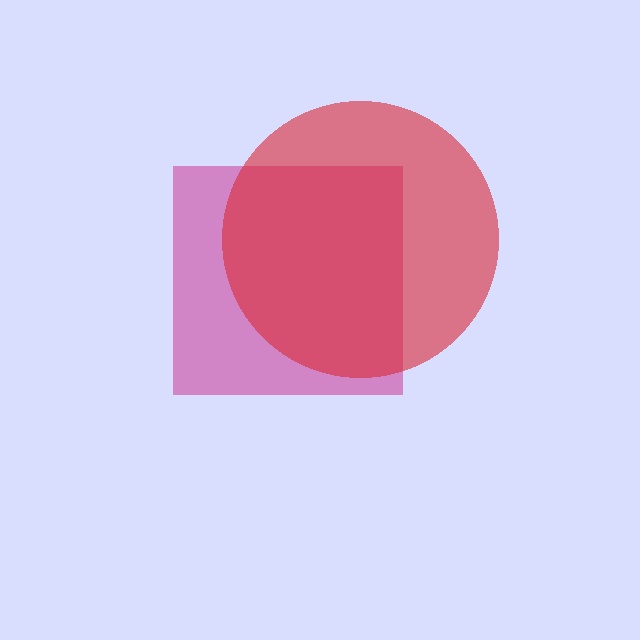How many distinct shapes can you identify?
There are 2 distinct shapes: a magenta square, a red circle.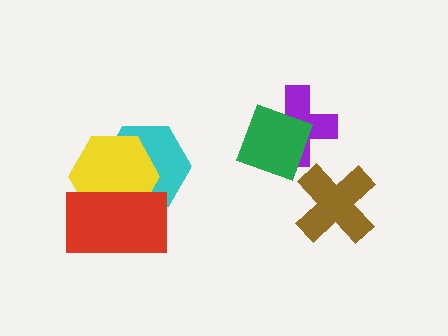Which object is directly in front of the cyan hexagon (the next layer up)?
The yellow hexagon is directly in front of the cyan hexagon.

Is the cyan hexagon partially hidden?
Yes, it is partially covered by another shape.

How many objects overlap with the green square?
1 object overlaps with the green square.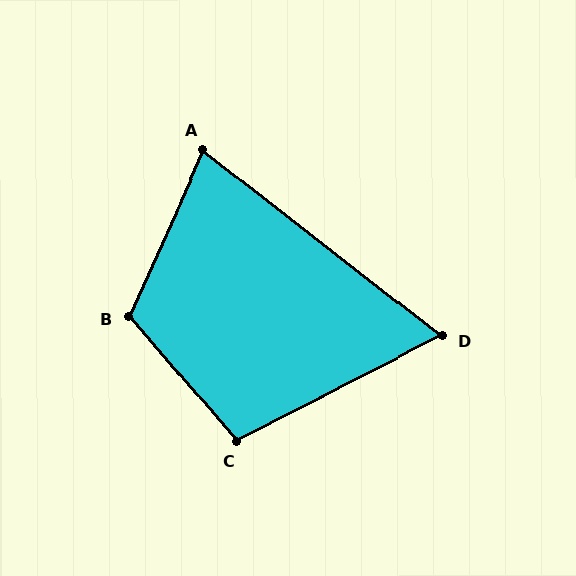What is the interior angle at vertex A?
Approximately 77 degrees (acute).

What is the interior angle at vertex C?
Approximately 103 degrees (obtuse).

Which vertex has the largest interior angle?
B, at approximately 115 degrees.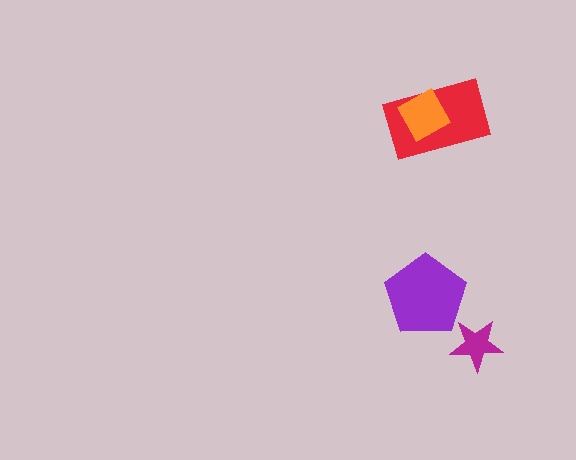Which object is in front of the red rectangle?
The orange diamond is in front of the red rectangle.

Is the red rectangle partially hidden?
Yes, it is partially covered by another shape.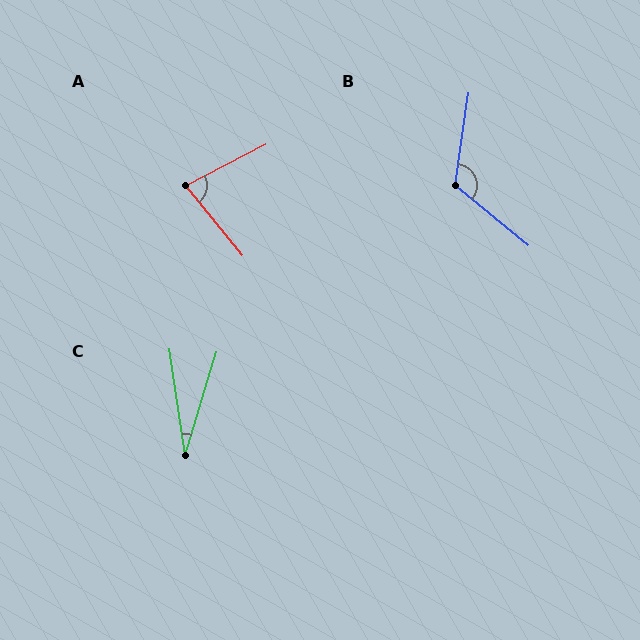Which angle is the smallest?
C, at approximately 25 degrees.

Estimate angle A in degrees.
Approximately 78 degrees.